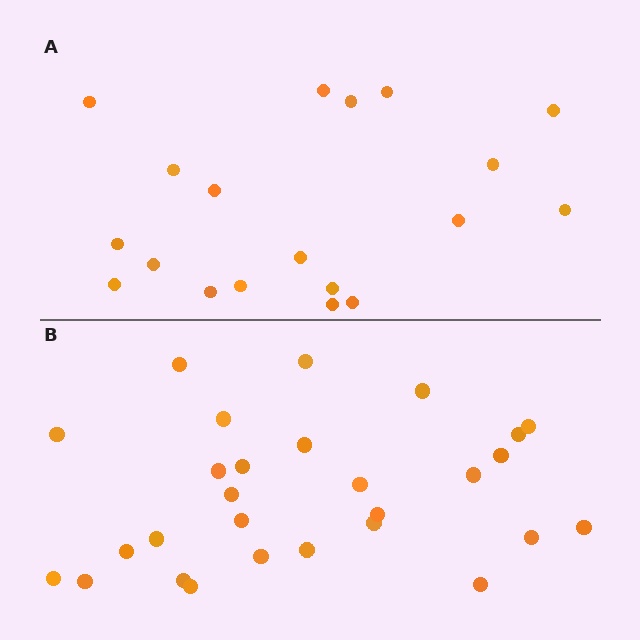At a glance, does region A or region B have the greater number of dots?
Region B (the bottom region) has more dots.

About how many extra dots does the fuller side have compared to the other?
Region B has roughly 8 or so more dots than region A.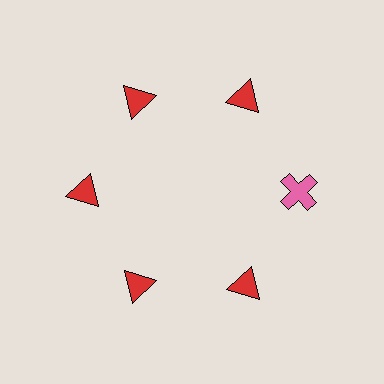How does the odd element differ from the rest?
It differs in both color (pink instead of red) and shape (cross instead of triangle).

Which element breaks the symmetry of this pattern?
The pink cross at roughly the 3 o'clock position breaks the symmetry. All other shapes are red triangles.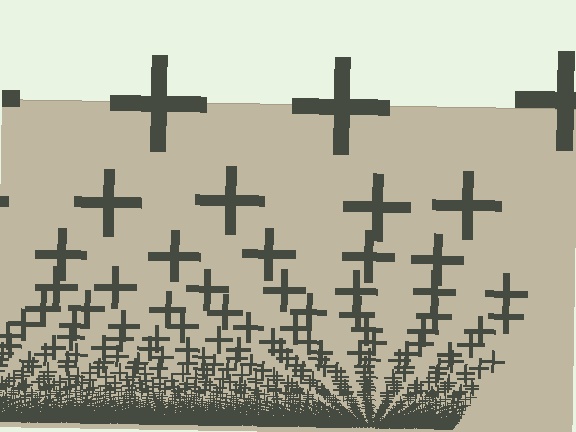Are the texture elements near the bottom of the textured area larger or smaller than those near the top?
Smaller. The gradient is inverted — elements near the bottom are smaller and denser.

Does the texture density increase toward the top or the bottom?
Density increases toward the bottom.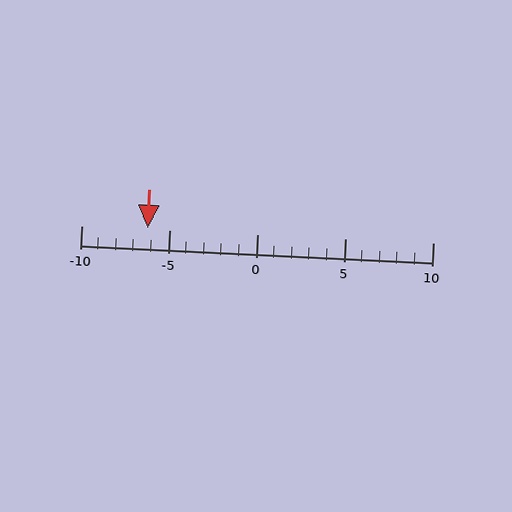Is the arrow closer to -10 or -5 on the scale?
The arrow is closer to -5.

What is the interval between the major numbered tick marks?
The major tick marks are spaced 5 units apart.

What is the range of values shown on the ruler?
The ruler shows values from -10 to 10.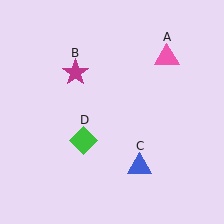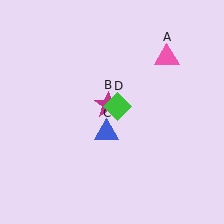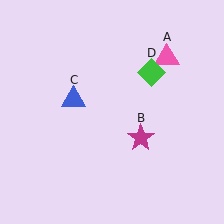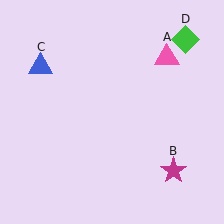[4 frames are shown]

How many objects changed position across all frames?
3 objects changed position: magenta star (object B), blue triangle (object C), green diamond (object D).